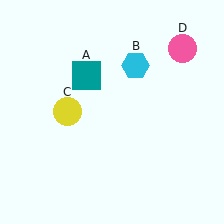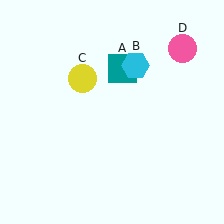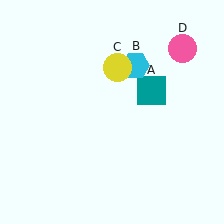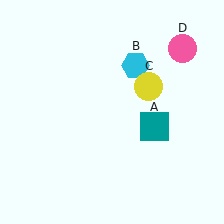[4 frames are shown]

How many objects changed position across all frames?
2 objects changed position: teal square (object A), yellow circle (object C).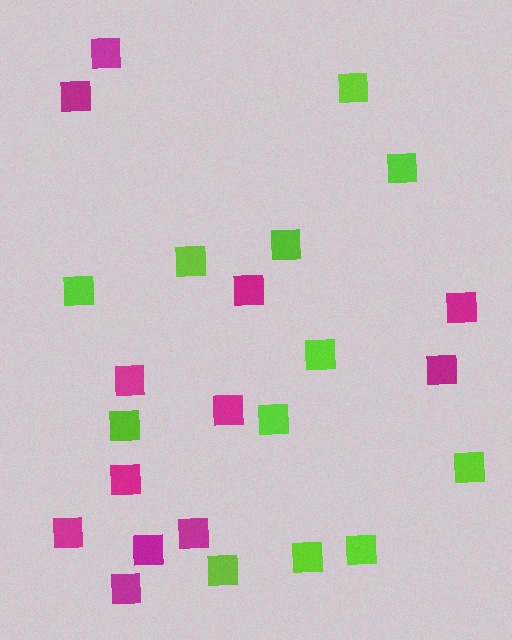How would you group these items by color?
There are 2 groups: one group of magenta squares (12) and one group of lime squares (12).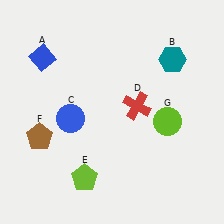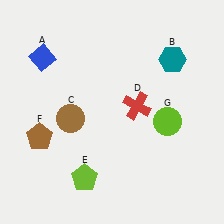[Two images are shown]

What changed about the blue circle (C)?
In Image 1, C is blue. In Image 2, it changed to brown.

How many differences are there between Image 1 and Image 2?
There is 1 difference between the two images.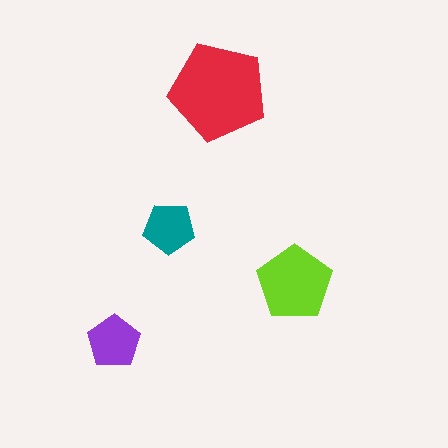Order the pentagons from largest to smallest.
the red one, the lime one, the purple one, the teal one.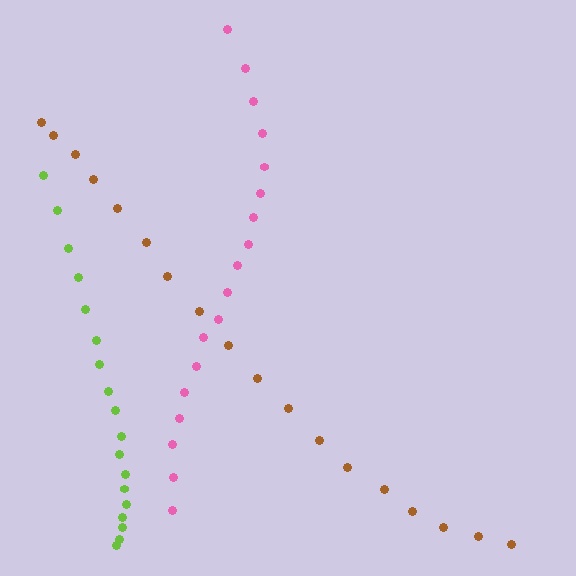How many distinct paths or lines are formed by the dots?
There are 3 distinct paths.